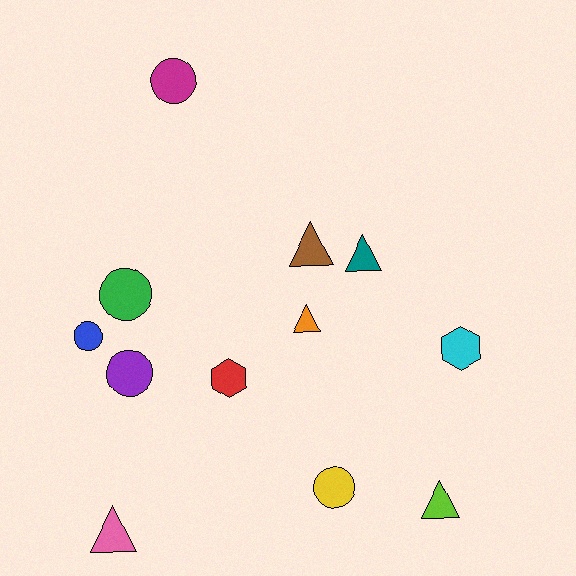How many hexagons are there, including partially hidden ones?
There are 2 hexagons.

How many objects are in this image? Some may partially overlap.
There are 12 objects.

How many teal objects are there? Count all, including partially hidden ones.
There is 1 teal object.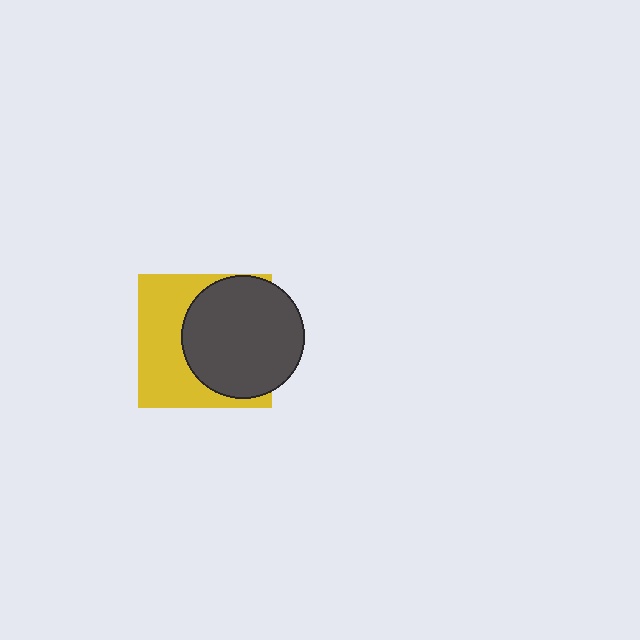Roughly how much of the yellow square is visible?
About half of it is visible (roughly 48%).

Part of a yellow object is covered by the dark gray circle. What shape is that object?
It is a square.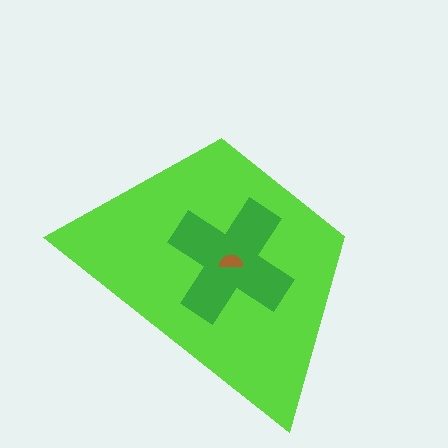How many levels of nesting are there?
3.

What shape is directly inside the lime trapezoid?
The green cross.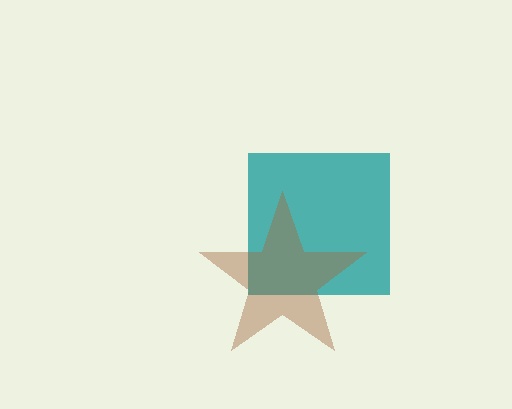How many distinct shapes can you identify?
There are 2 distinct shapes: a teal square, a brown star.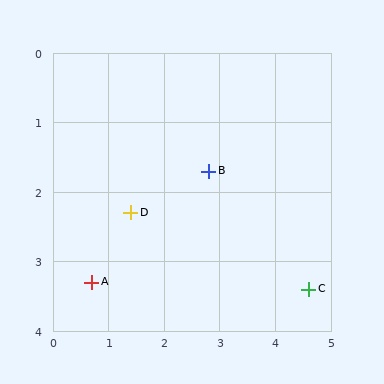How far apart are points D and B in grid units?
Points D and B are about 1.5 grid units apart.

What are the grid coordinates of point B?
Point B is at approximately (2.8, 1.7).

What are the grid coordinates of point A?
Point A is at approximately (0.7, 3.3).